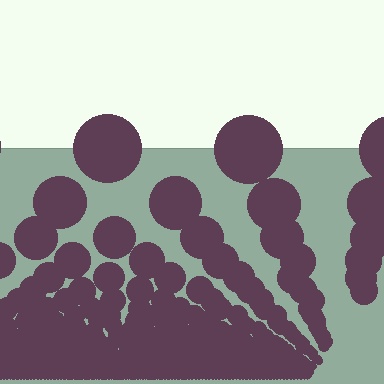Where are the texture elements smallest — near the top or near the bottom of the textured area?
Near the bottom.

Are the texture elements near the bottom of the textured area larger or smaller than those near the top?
Smaller. The gradient is inverted — elements near the bottom are smaller and denser.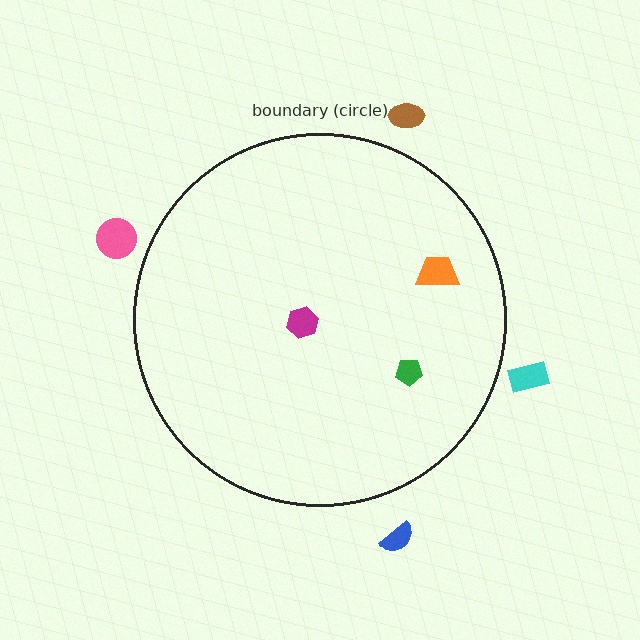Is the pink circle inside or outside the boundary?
Outside.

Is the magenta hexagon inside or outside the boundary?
Inside.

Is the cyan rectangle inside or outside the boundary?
Outside.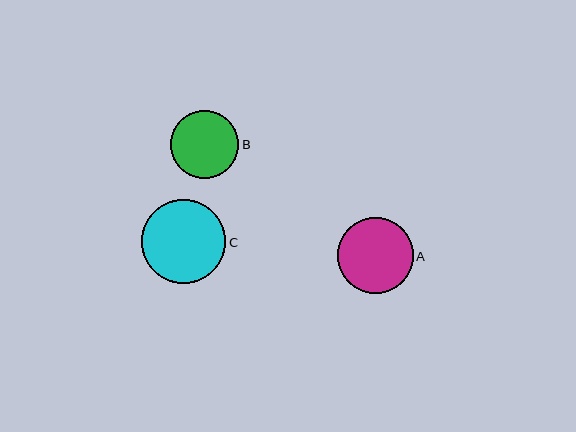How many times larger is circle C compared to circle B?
Circle C is approximately 1.2 times the size of circle B.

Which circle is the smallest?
Circle B is the smallest with a size of approximately 68 pixels.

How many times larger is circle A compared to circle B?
Circle A is approximately 1.1 times the size of circle B.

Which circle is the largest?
Circle C is the largest with a size of approximately 85 pixels.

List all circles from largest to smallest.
From largest to smallest: C, A, B.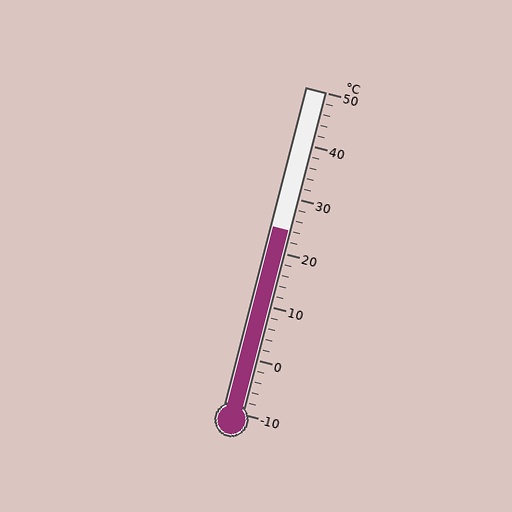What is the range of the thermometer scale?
The thermometer scale ranges from -10°C to 50°C.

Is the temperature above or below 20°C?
The temperature is above 20°C.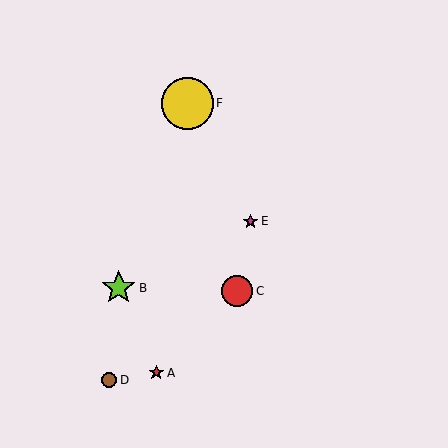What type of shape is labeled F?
Shape F is a yellow circle.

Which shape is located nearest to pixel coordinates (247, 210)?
The magenta star (labeled E) at (250, 221) is nearest to that location.